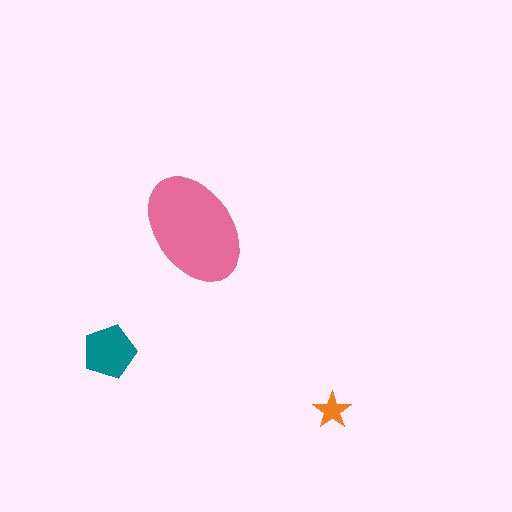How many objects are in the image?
There are 3 objects in the image.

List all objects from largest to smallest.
The pink ellipse, the teal pentagon, the orange star.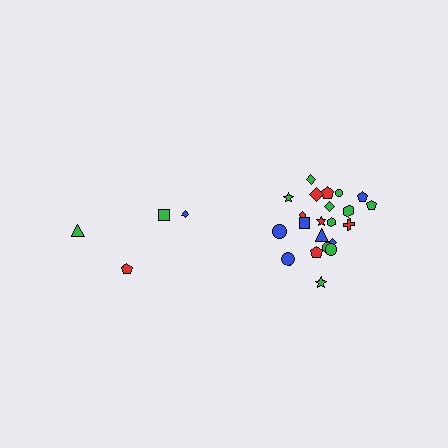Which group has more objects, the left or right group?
The right group.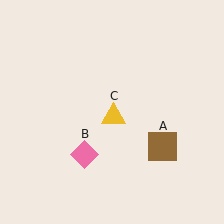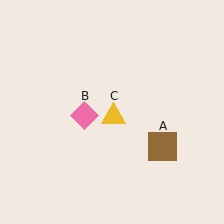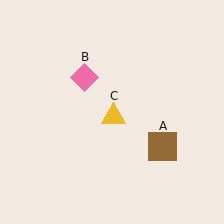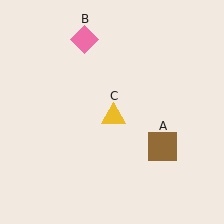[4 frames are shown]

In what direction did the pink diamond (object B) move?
The pink diamond (object B) moved up.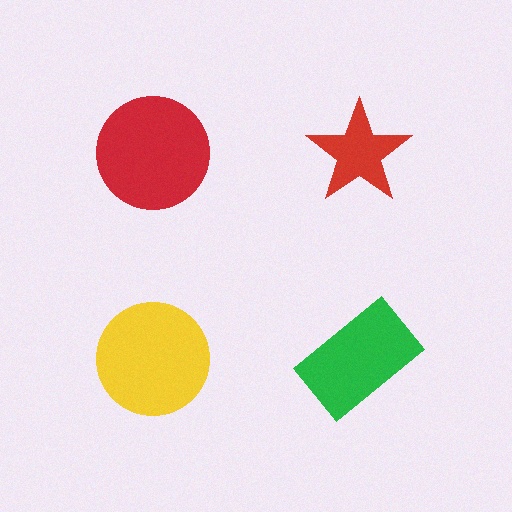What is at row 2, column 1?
A yellow circle.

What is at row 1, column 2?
A red star.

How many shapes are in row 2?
2 shapes.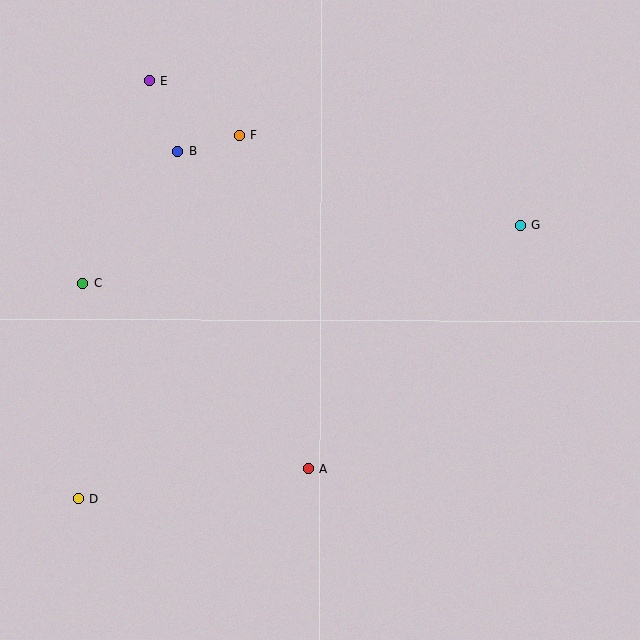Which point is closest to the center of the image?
Point A at (309, 468) is closest to the center.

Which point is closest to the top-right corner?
Point G is closest to the top-right corner.